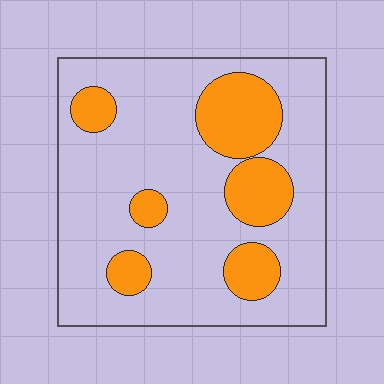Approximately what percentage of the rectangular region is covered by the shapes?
Approximately 25%.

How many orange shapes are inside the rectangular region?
6.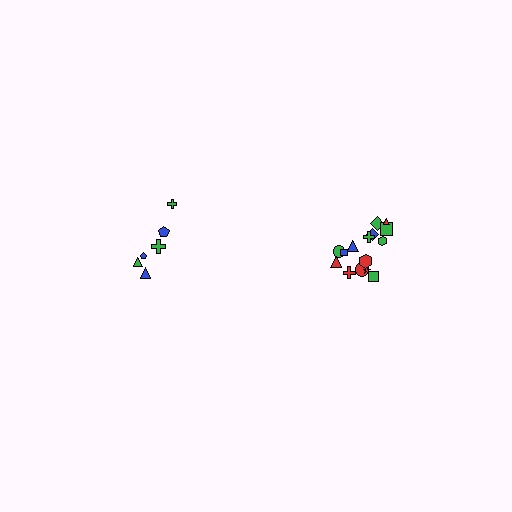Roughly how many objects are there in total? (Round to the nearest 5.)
Roughly 20 objects in total.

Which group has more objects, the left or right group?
The right group.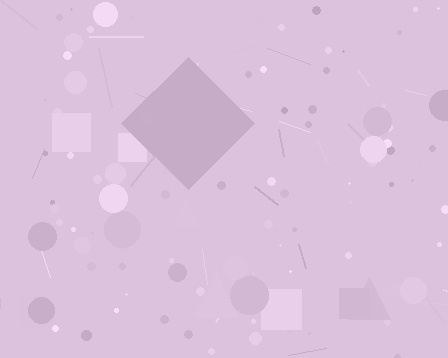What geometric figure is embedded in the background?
A diamond is embedded in the background.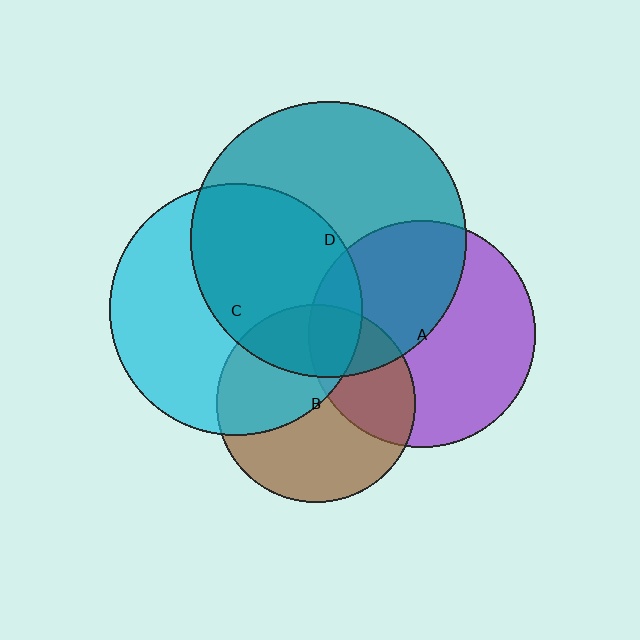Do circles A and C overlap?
Yes.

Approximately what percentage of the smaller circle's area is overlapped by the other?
Approximately 15%.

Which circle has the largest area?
Circle D (teal).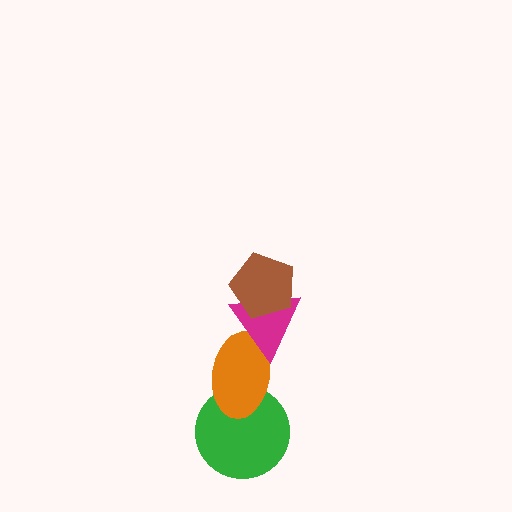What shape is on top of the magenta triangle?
The brown pentagon is on top of the magenta triangle.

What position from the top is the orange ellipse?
The orange ellipse is 3rd from the top.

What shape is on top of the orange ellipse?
The magenta triangle is on top of the orange ellipse.